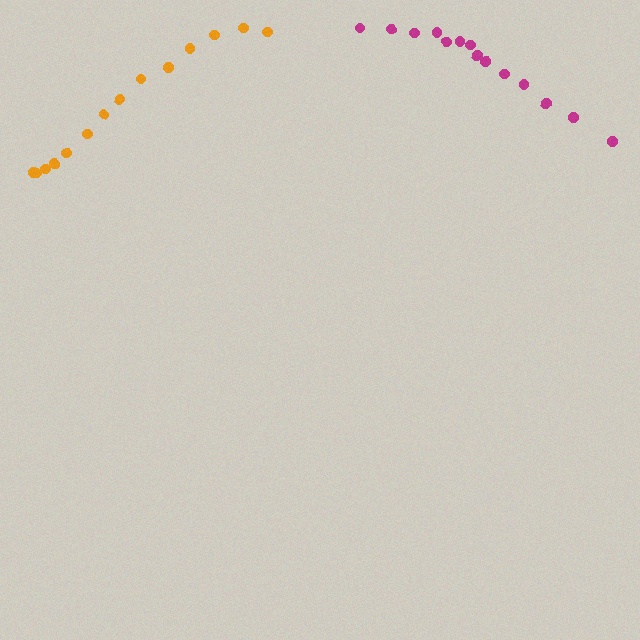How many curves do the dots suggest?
There are 2 distinct paths.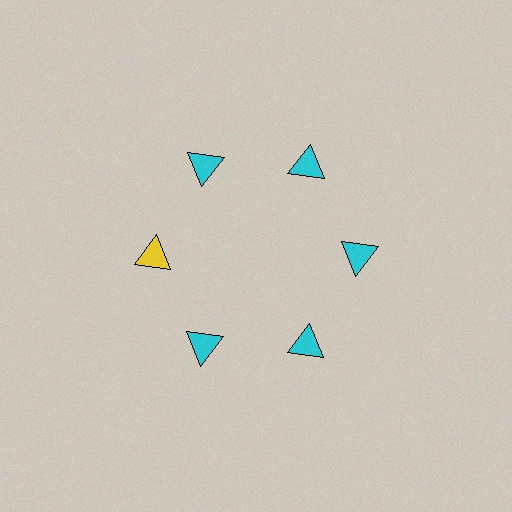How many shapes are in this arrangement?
There are 6 shapes arranged in a ring pattern.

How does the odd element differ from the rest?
It has a different color: yellow instead of cyan.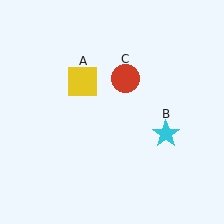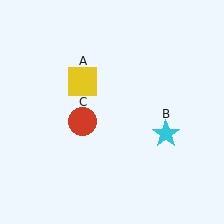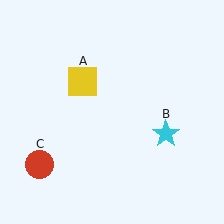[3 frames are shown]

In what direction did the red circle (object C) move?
The red circle (object C) moved down and to the left.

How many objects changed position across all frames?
1 object changed position: red circle (object C).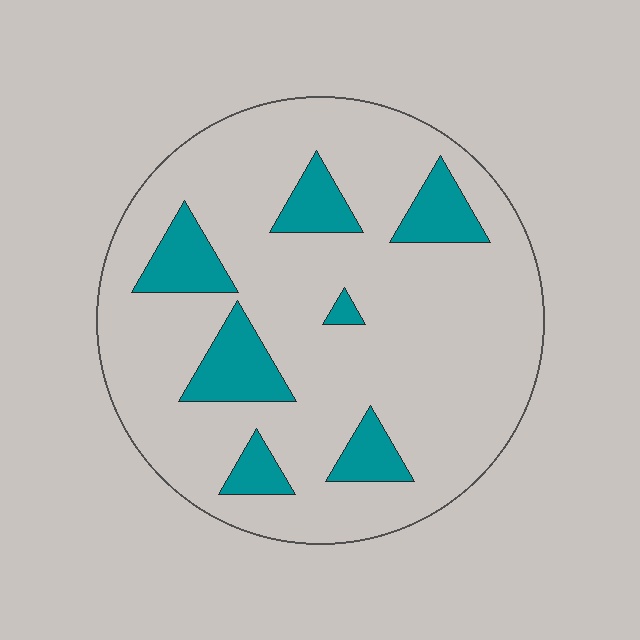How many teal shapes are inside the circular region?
7.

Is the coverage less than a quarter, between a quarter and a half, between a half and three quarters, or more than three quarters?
Less than a quarter.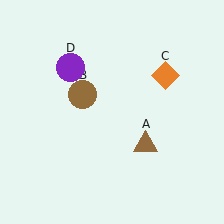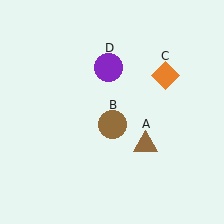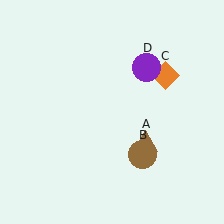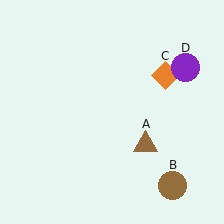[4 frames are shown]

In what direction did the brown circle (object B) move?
The brown circle (object B) moved down and to the right.